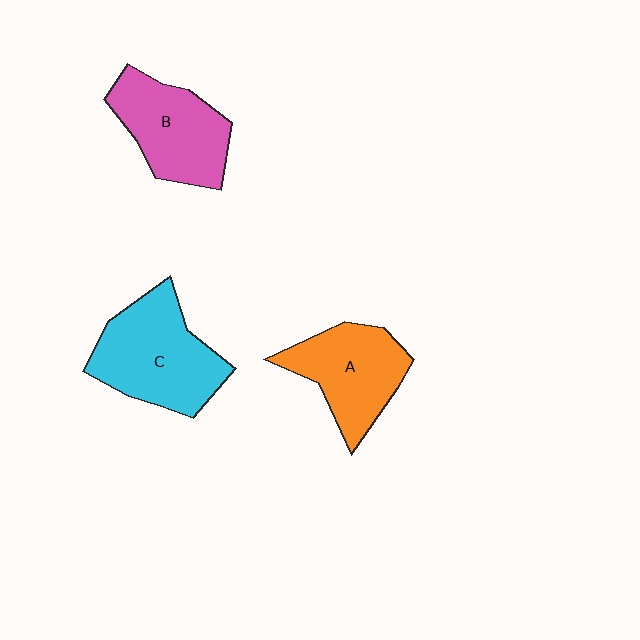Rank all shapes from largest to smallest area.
From largest to smallest: C (cyan), B (pink), A (orange).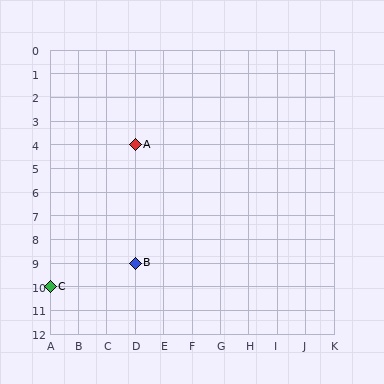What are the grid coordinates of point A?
Point A is at grid coordinates (D, 4).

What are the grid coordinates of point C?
Point C is at grid coordinates (A, 10).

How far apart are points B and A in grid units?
Points B and A are 5 rows apart.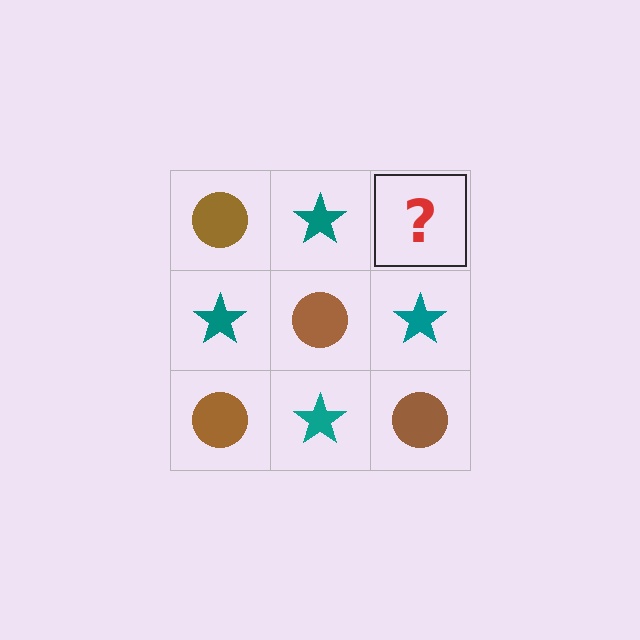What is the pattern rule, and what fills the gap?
The rule is that it alternates brown circle and teal star in a checkerboard pattern. The gap should be filled with a brown circle.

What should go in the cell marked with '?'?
The missing cell should contain a brown circle.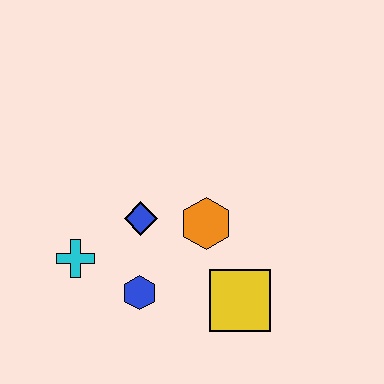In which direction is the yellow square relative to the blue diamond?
The yellow square is to the right of the blue diamond.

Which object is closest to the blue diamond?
The orange hexagon is closest to the blue diamond.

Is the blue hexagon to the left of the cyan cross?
No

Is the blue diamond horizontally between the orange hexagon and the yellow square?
No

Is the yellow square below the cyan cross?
Yes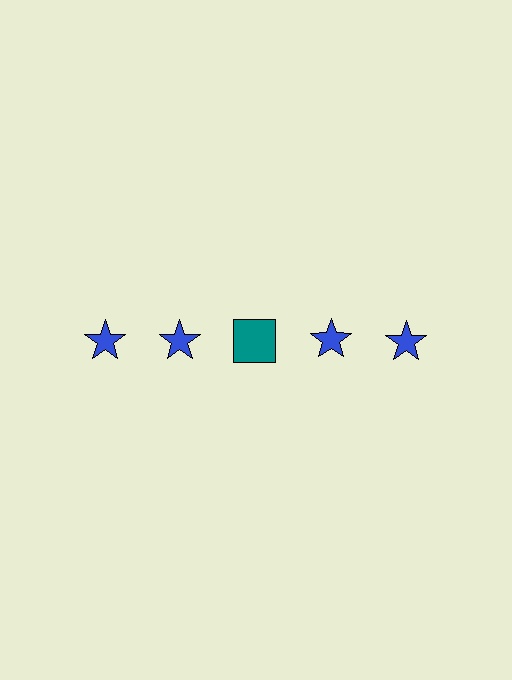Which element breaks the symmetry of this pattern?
The teal square in the top row, center column breaks the symmetry. All other shapes are blue stars.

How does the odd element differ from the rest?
It differs in both color (teal instead of blue) and shape (square instead of star).